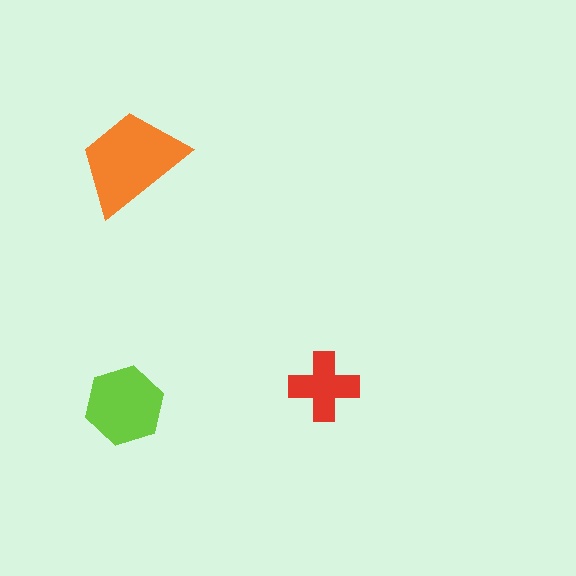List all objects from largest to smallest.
The orange trapezoid, the lime hexagon, the red cross.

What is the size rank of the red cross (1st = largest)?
3rd.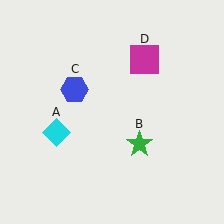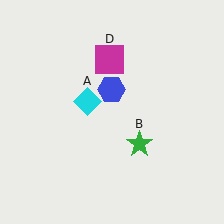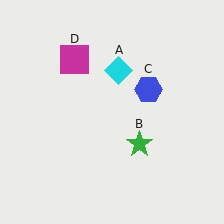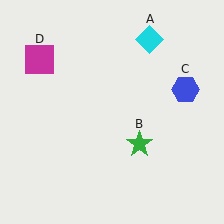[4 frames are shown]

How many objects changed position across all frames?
3 objects changed position: cyan diamond (object A), blue hexagon (object C), magenta square (object D).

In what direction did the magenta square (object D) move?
The magenta square (object D) moved left.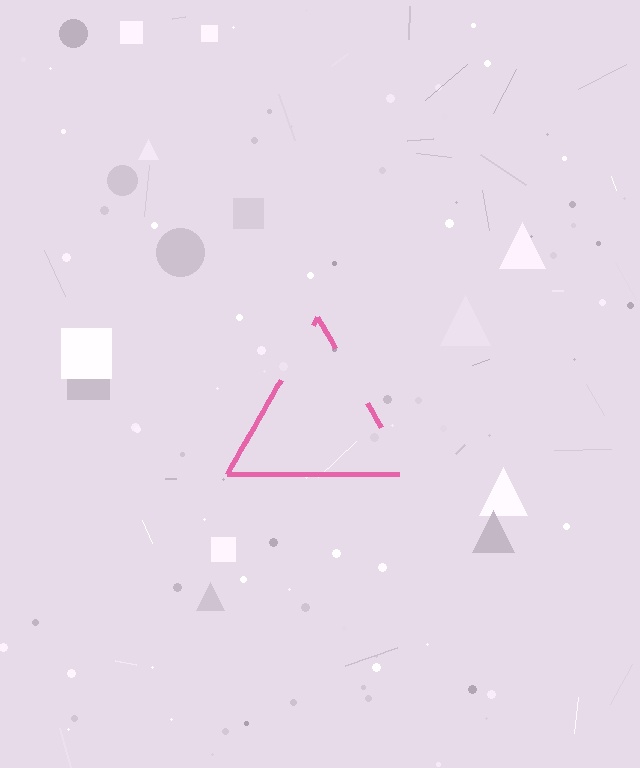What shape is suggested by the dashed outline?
The dashed outline suggests a triangle.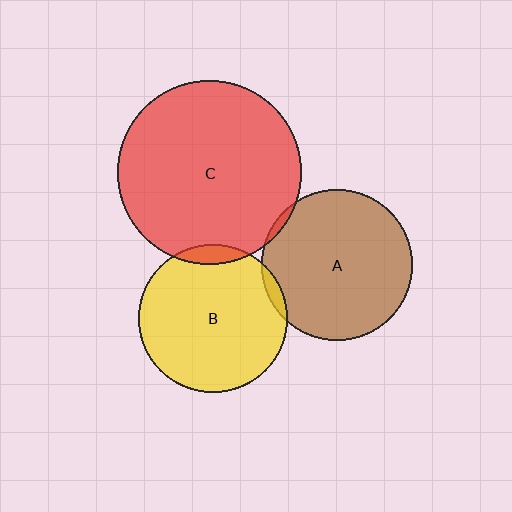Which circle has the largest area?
Circle C (red).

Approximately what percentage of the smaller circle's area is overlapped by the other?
Approximately 5%.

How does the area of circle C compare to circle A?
Approximately 1.5 times.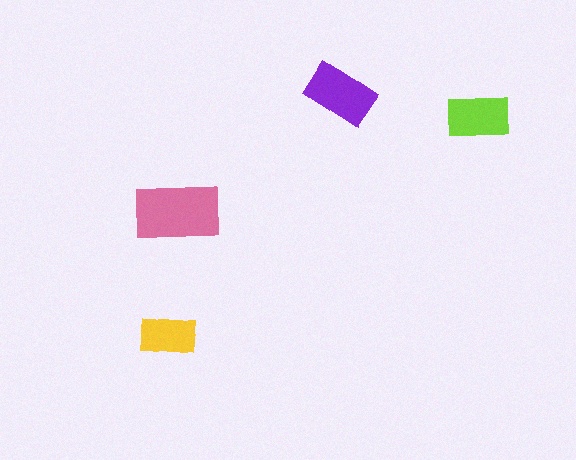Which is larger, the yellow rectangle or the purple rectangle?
The purple one.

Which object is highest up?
The purple rectangle is topmost.